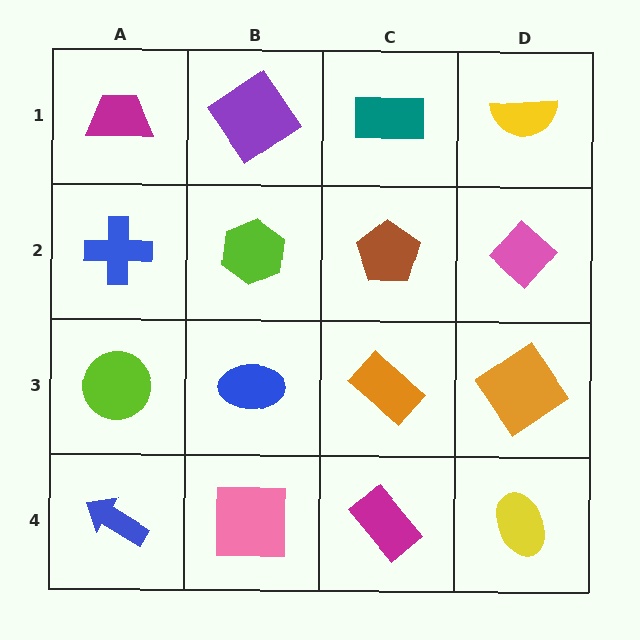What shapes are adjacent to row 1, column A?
A blue cross (row 2, column A), a purple diamond (row 1, column B).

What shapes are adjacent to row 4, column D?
An orange diamond (row 3, column D), a magenta rectangle (row 4, column C).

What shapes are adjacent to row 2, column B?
A purple diamond (row 1, column B), a blue ellipse (row 3, column B), a blue cross (row 2, column A), a brown pentagon (row 2, column C).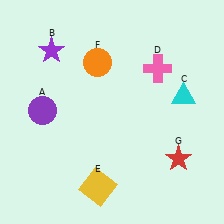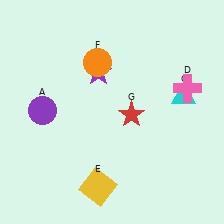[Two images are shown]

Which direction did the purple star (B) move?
The purple star (B) moved right.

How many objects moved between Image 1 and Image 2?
3 objects moved between the two images.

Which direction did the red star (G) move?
The red star (G) moved left.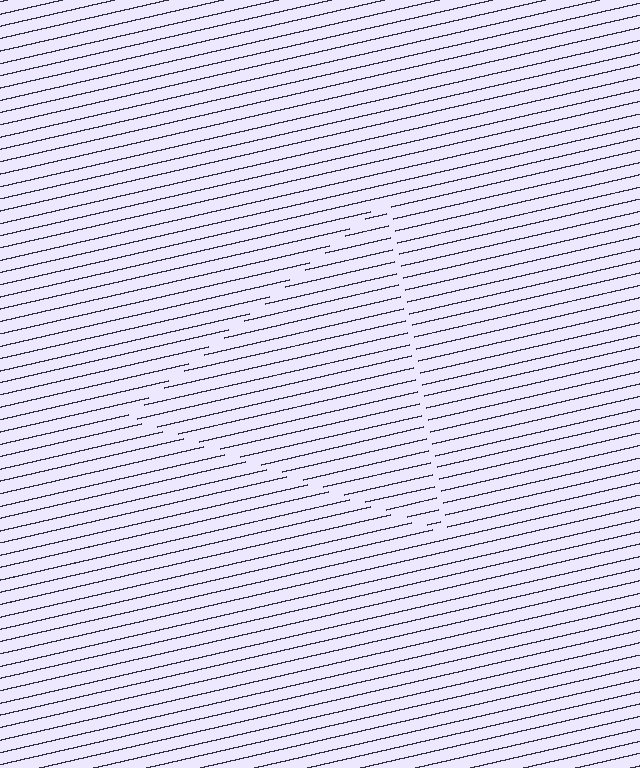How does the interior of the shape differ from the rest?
The interior of the shape contains the same grating, shifted by half a period — the contour is defined by the phase discontinuity where line-ends from the inner and outer gratings abut.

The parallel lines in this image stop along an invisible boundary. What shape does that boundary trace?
An illusory triangle. The interior of the shape contains the same grating, shifted by half a period — the contour is defined by the phase discontinuity where line-ends from the inner and outer gratings abut.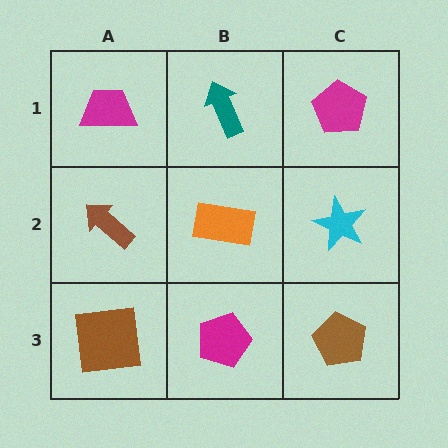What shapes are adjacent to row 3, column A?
A brown arrow (row 2, column A), a magenta pentagon (row 3, column B).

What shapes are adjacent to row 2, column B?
A teal arrow (row 1, column B), a magenta pentagon (row 3, column B), a brown arrow (row 2, column A), a cyan star (row 2, column C).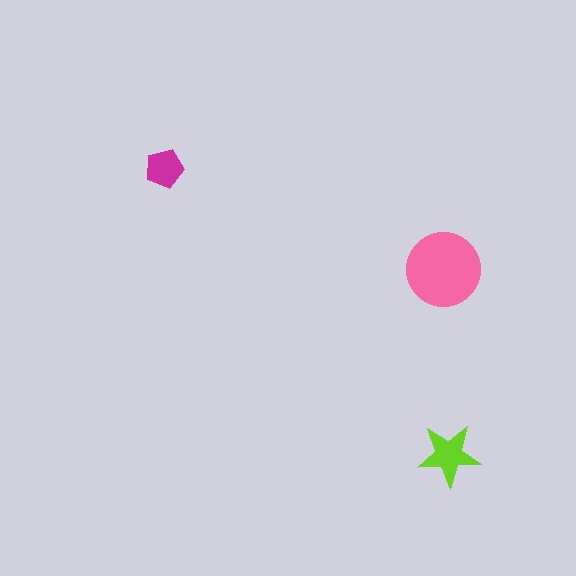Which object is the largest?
The pink circle.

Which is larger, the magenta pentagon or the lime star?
The lime star.